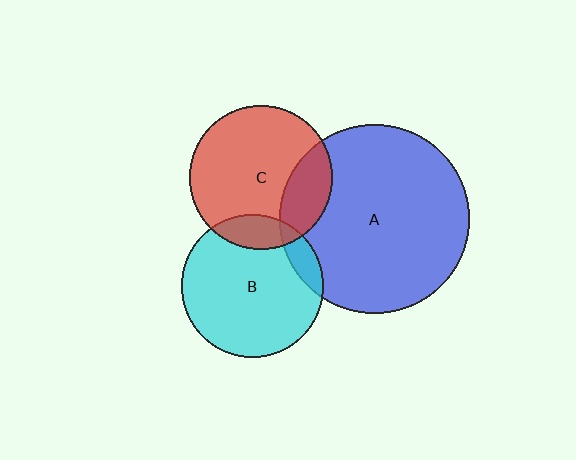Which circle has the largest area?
Circle A (blue).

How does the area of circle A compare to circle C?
Approximately 1.7 times.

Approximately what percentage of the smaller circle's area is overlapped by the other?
Approximately 15%.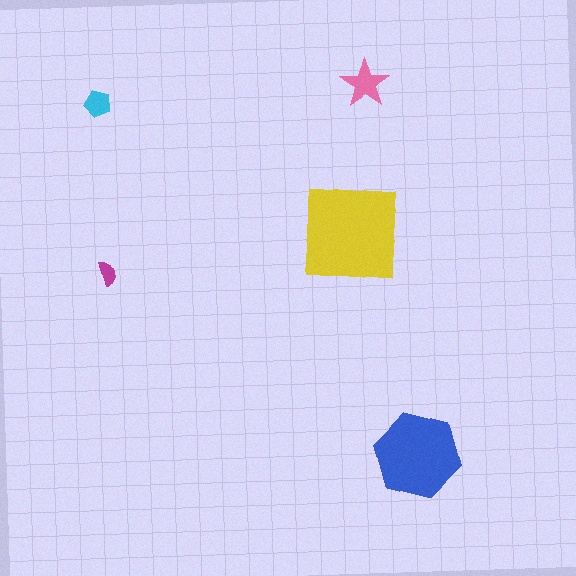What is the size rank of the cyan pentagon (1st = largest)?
4th.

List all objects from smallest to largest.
The magenta semicircle, the cyan pentagon, the pink star, the blue hexagon, the yellow square.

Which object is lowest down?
The blue hexagon is bottommost.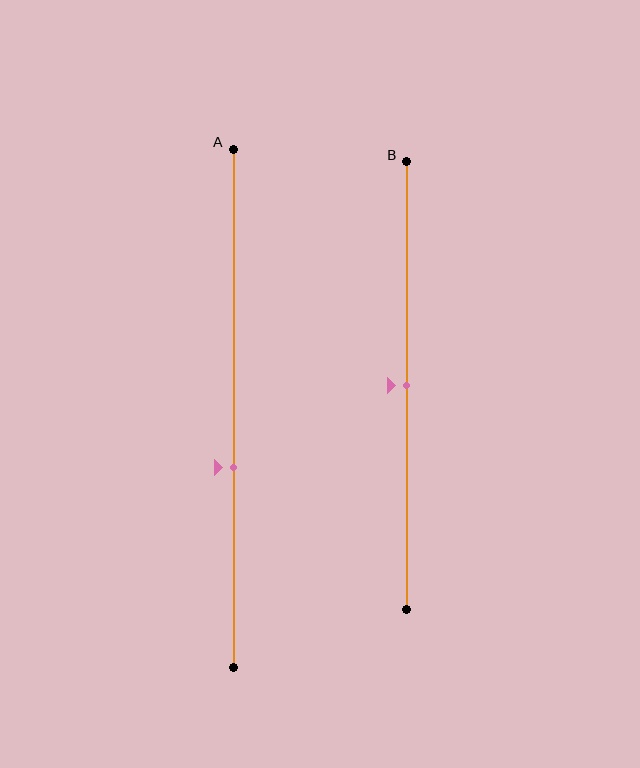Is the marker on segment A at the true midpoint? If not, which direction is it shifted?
No, the marker on segment A is shifted downward by about 12% of the segment length.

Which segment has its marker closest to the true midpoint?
Segment B has its marker closest to the true midpoint.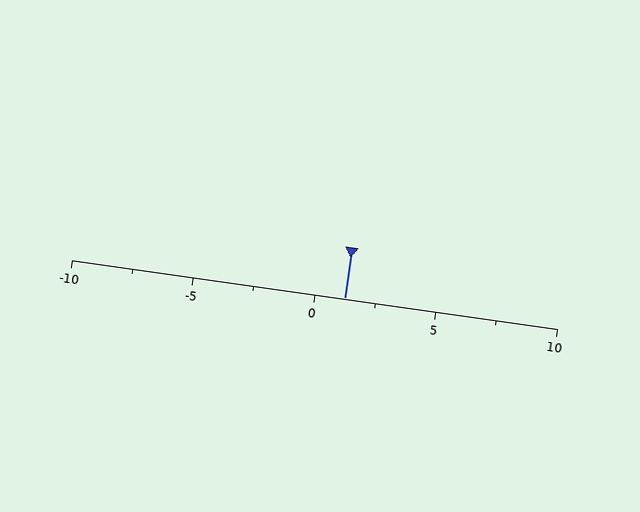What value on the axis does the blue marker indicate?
The marker indicates approximately 1.2.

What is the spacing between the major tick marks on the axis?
The major ticks are spaced 5 apart.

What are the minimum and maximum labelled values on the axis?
The axis runs from -10 to 10.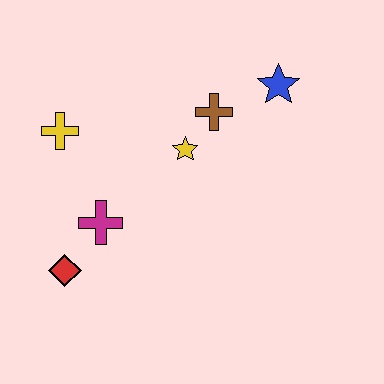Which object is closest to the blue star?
The brown cross is closest to the blue star.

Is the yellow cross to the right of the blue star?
No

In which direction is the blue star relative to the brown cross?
The blue star is to the right of the brown cross.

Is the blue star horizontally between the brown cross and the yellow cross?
No